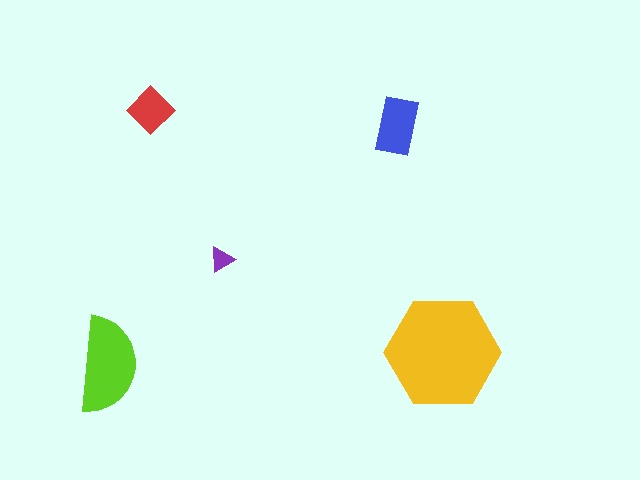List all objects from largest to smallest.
The yellow hexagon, the lime semicircle, the blue rectangle, the red diamond, the purple triangle.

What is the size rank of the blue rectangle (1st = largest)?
3rd.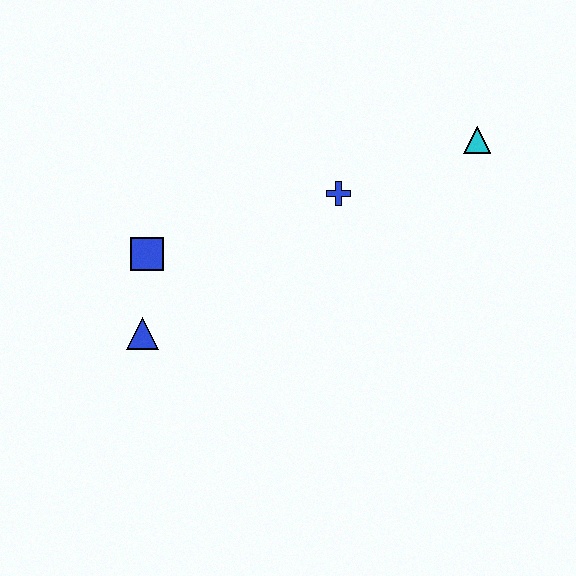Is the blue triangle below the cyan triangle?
Yes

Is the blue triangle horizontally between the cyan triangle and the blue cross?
No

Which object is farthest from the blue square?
The cyan triangle is farthest from the blue square.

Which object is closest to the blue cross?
The cyan triangle is closest to the blue cross.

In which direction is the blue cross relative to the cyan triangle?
The blue cross is to the left of the cyan triangle.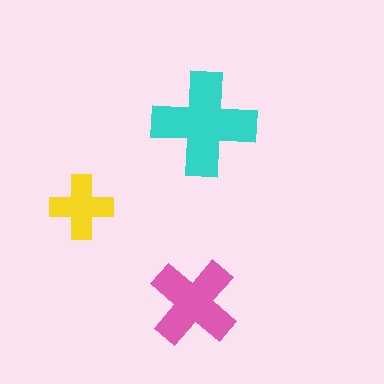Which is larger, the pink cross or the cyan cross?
The cyan one.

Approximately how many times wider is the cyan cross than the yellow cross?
About 1.5 times wider.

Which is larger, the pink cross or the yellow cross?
The pink one.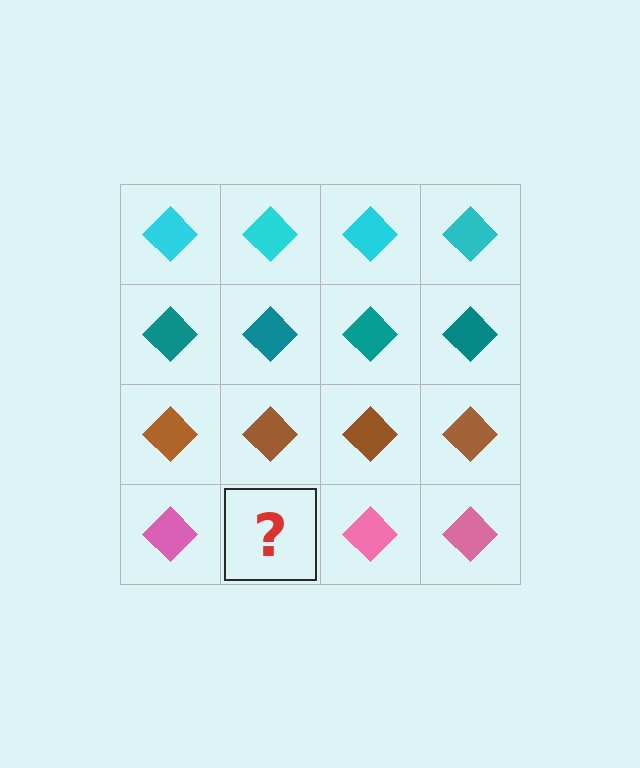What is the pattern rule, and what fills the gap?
The rule is that each row has a consistent color. The gap should be filled with a pink diamond.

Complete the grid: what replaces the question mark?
The question mark should be replaced with a pink diamond.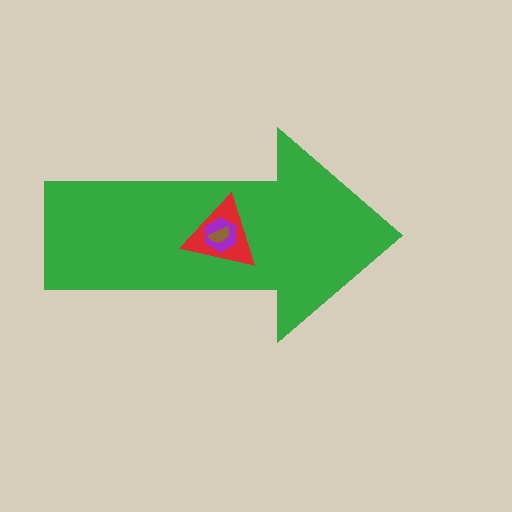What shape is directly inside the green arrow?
The red triangle.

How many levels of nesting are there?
4.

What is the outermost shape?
The green arrow.